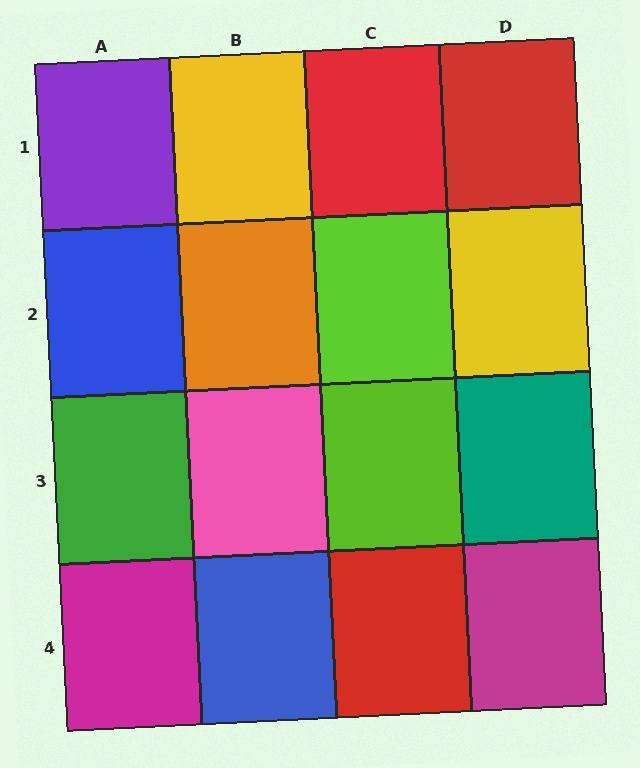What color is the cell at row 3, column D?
Teal.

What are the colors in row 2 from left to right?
Blue, orange, lime, yellow.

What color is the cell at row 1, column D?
Red.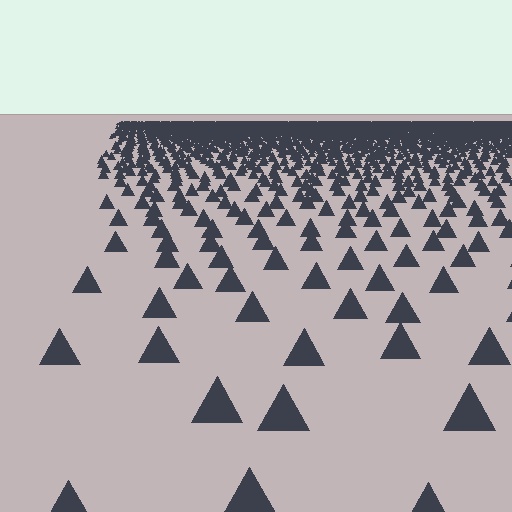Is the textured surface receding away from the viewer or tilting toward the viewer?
The surface is receding away from the viewer. Texture elements get smaller and denser toward the top.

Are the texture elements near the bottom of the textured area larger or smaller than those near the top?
Larger. Near the bottom, elements are closer to the viewer and appear at a bigger on-screen size.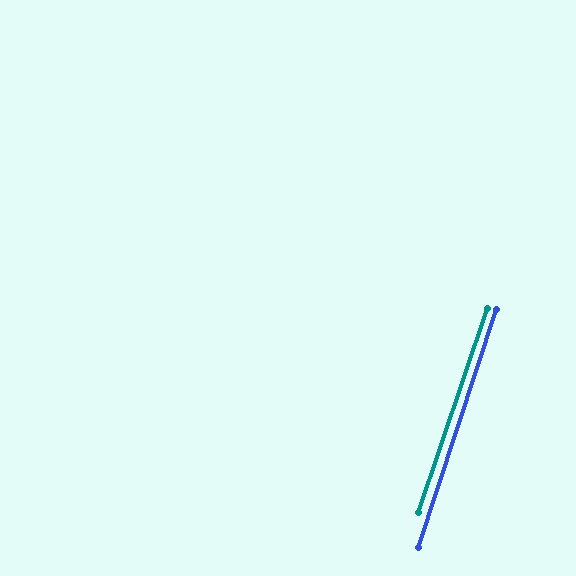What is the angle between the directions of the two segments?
Approximately 0 degrees.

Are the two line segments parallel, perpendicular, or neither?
Parallel — their directions differ by only 0.3°.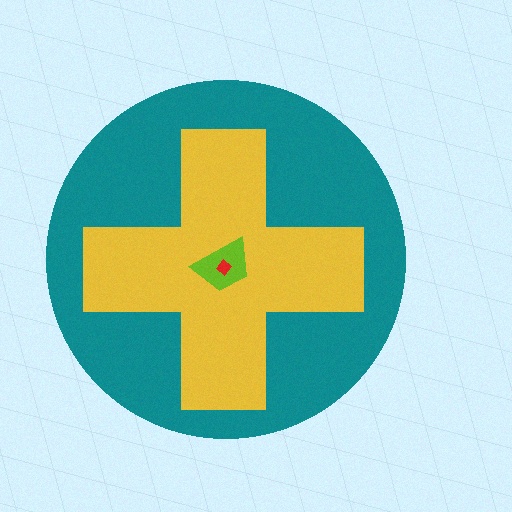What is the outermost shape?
The teal circle.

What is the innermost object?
The red diamond.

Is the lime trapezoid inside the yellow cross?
Yes.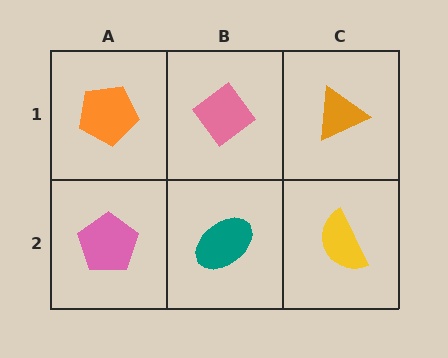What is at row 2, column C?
A yellow semicircle.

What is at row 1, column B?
A pink diamond.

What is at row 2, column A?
A pink pentagon.